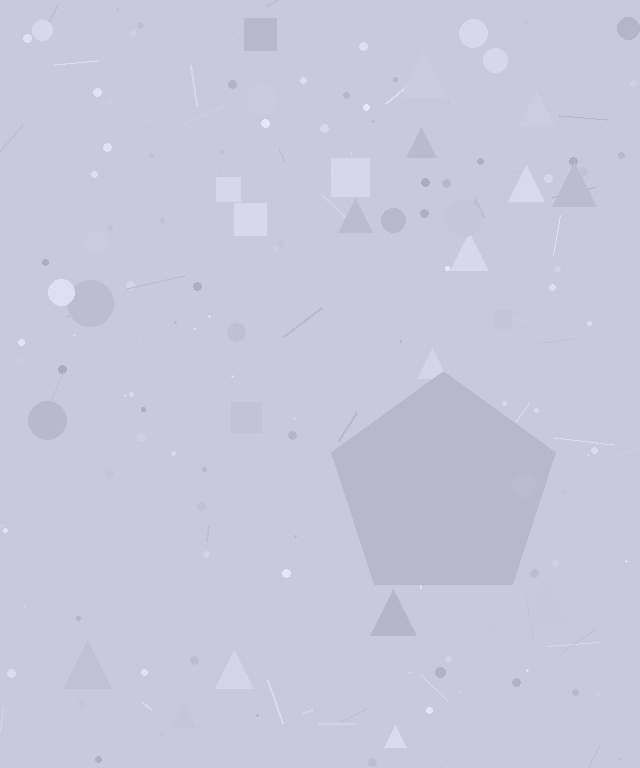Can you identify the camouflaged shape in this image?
The camouflaged shape is a pentagon.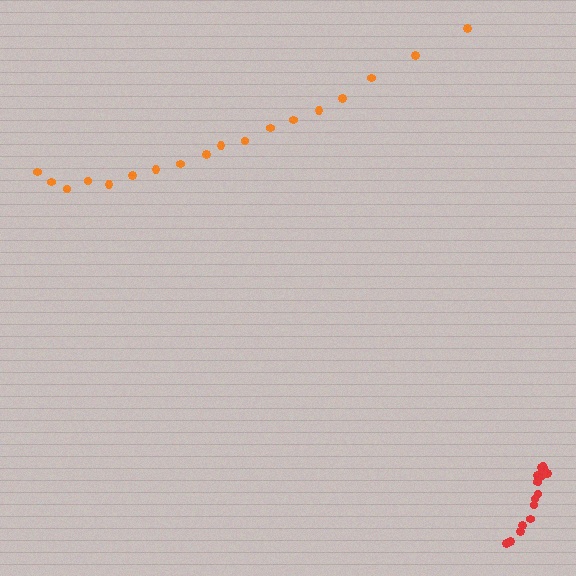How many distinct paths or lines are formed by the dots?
There are 2 distinct paths.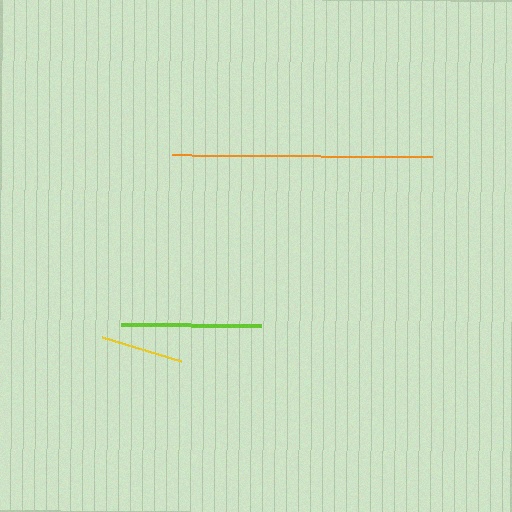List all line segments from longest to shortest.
From longest to shortest: orange, lime, yellow.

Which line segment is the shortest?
The yellow line is the shortest at approximately 83 pixels.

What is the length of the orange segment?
The orange segment is approximately 260 pixels long.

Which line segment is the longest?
The orange line is the longest at approximately 260 pixels.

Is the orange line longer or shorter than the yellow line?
The orange line is longer than the yellow line.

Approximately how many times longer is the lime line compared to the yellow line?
The lime line is approximately 1.7 times the length of the yellow line.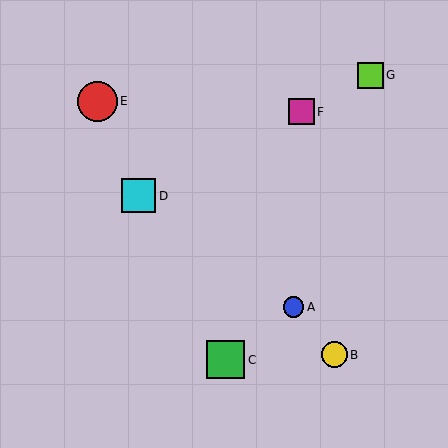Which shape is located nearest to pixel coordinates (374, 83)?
The lime square (labeled G) at (371, 75) is nearest to that location.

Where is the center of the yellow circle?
The center of the yellow circle is at (335, 355).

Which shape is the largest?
The red circle (labeled E) is the largest.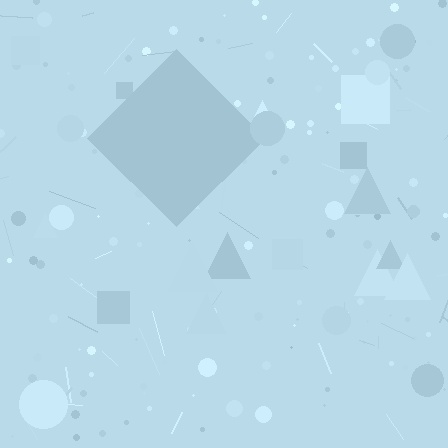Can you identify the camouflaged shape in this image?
The camouflaged shape is a diamond.